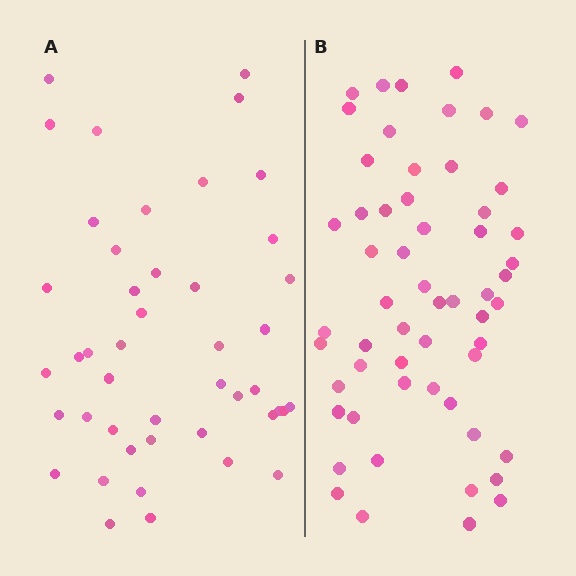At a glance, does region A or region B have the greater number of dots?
Region B (the right region) has more dots.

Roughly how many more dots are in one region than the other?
Region B has roughly 12 or so more dots than region A.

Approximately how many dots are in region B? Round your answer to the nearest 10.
About 60 dots. (The exact count is 57, which rounds to 60.)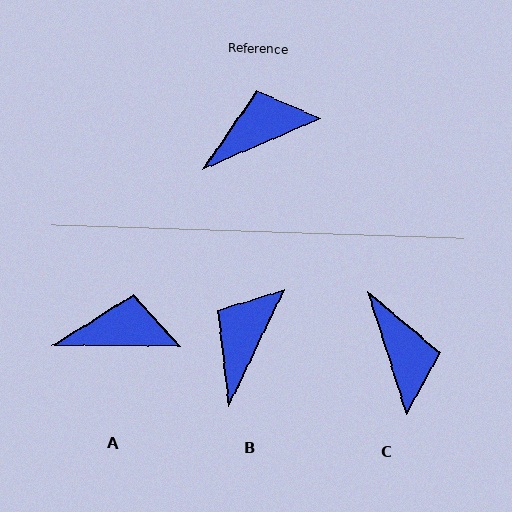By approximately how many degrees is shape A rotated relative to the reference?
Approximately 23 degrees clockwise.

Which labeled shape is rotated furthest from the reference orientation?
C, about 96 degrees away.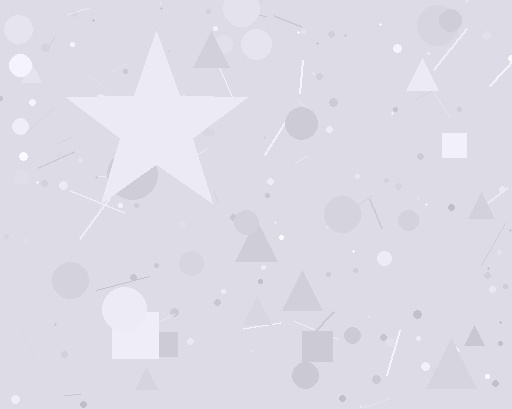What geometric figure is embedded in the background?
A star is embedded in the background.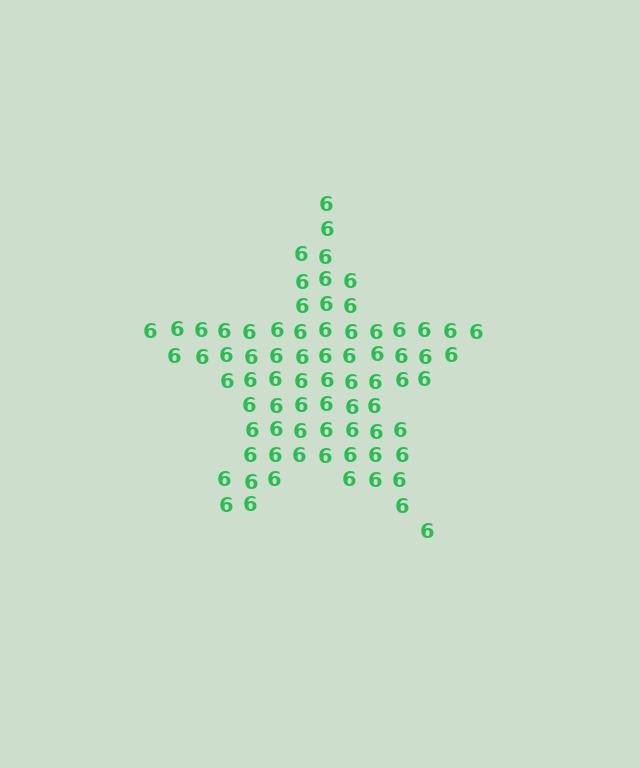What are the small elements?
The small elements are digit 6's.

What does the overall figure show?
The overall figure shows a star.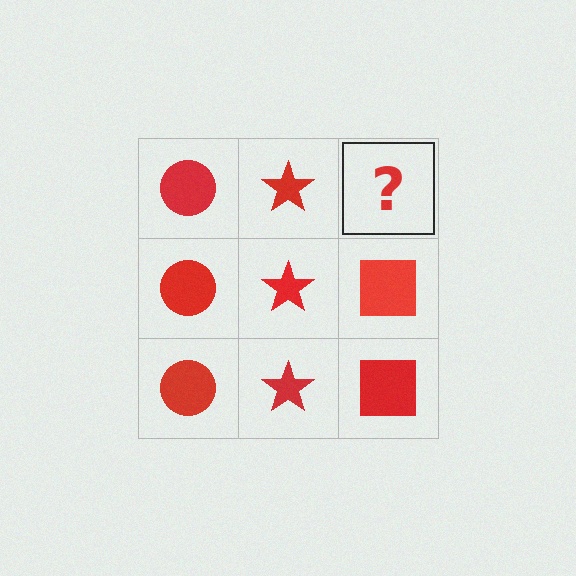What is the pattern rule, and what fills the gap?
The rule is that each column has a consistent shape. The gap should be filled with a red square.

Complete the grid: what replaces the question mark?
The question mark should be replaced with a red square.